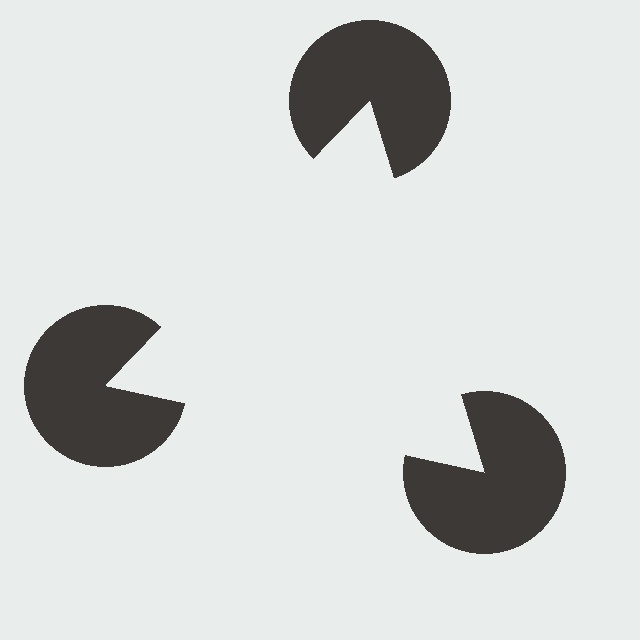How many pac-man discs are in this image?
There are 3 — one at each vertex of the illusory triangle.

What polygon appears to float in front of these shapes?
An illusory triangle — its edges are inferred from the aligned wedge cuts in the pac-man discs, not physically drawn.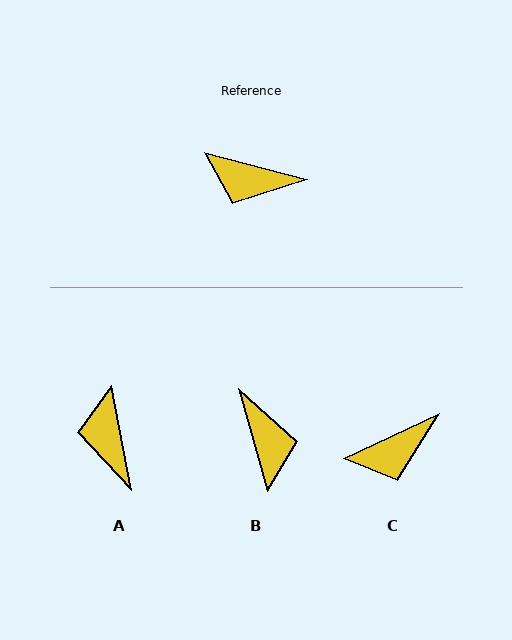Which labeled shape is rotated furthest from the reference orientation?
B, about 120 degrees away.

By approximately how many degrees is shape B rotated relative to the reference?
Approximately 120 degrees counter-clockwise.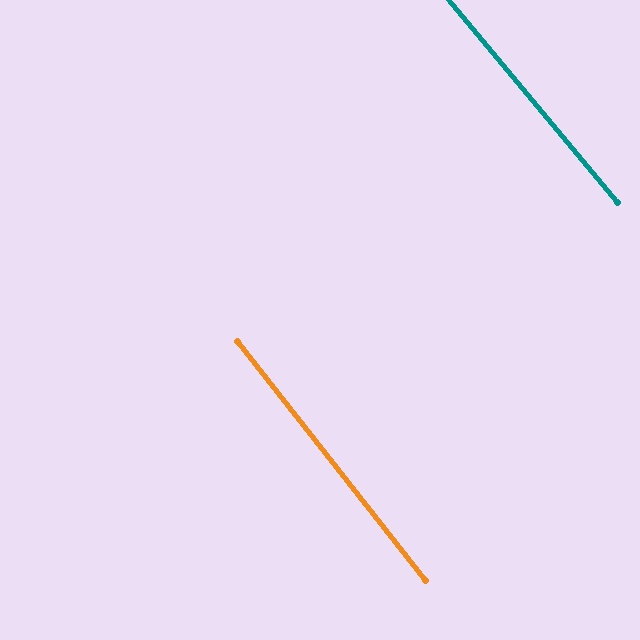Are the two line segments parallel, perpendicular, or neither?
Parallel — their directions differ by only 1.4°.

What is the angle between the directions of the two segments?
Approximately 1 degree.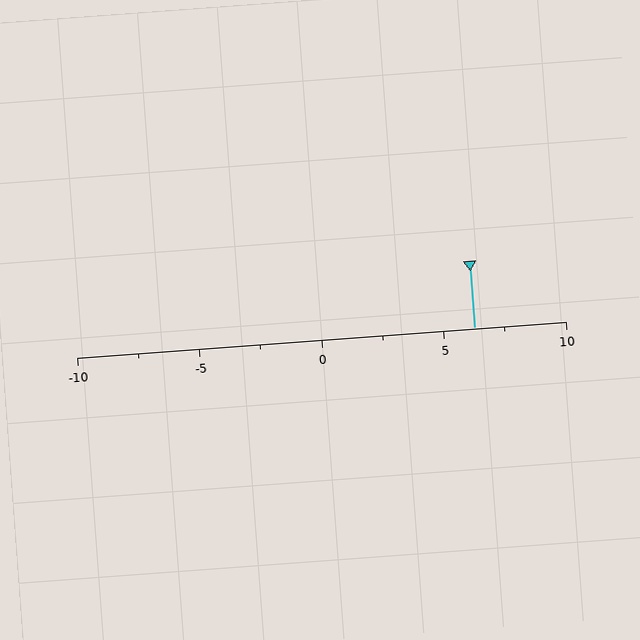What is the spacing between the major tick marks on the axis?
The major ticks are spaced 5 apart.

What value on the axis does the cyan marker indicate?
The marker indicates approximately 6.2.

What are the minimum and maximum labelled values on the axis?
The axis runs from -10 to 10.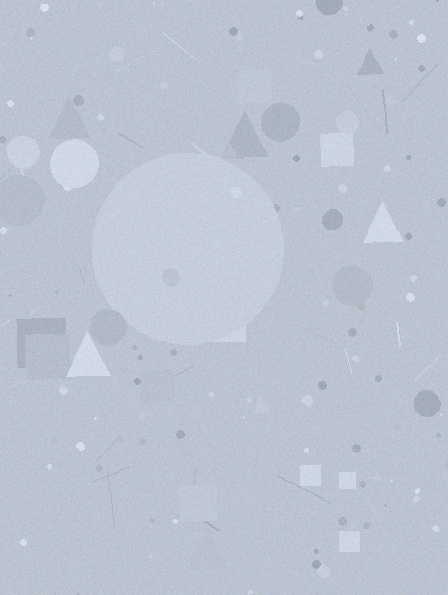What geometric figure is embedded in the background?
A circle is embedded in the background.